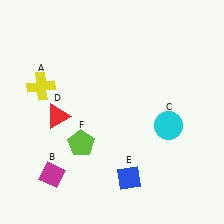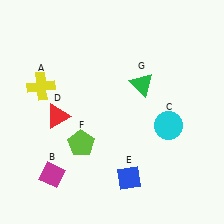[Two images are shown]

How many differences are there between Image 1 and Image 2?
There is 1 difference between the two images.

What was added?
A green triangle (G) was added in Image 2.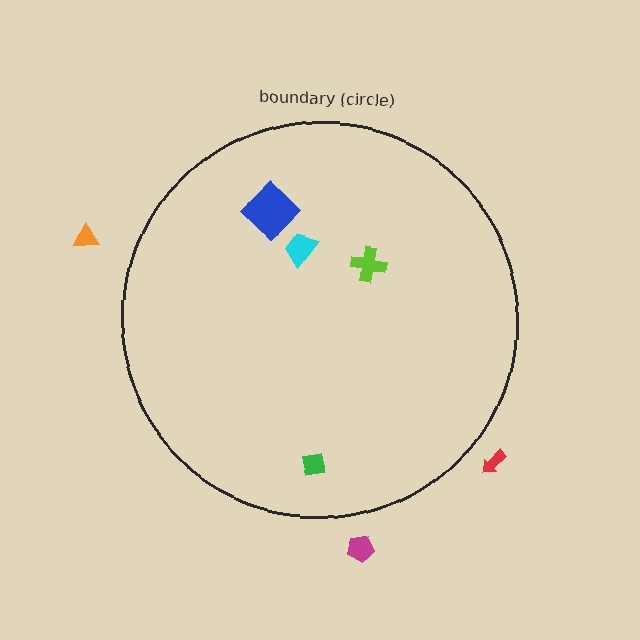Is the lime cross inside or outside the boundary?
Inside.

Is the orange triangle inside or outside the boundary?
Outside.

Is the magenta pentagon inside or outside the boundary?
Outside.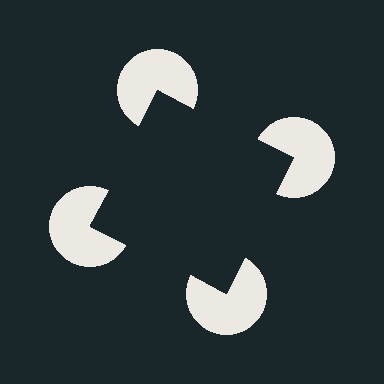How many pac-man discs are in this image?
There are 4 — one at each vertex of the illusory square.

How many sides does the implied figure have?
4 sides.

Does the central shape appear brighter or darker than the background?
It typically appears slightly darker than the background, even though no actual brightness change is drawn.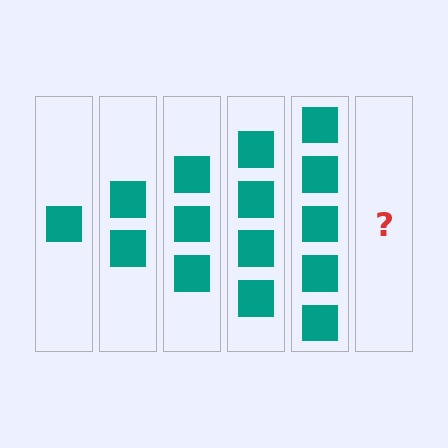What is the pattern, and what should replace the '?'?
The pattern is that each step adds one more square. The '?' should be 6 squares.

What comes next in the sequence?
The next element should be 6 squares.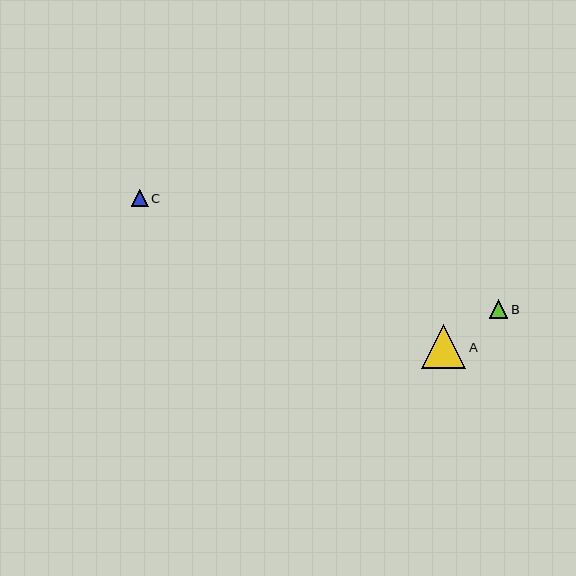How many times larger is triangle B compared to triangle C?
Triangle B is approximately 1.1 times the size of triangle C.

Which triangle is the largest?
Triangle A is the largest with a size of approximately 44 pixels.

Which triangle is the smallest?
Triangle C is the smallest with a size of approximately 17 pixels.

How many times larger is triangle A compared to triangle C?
Triangle A is approximately 2.6 times the size of triangle C.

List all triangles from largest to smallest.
From largest to smallest: A, B, C.